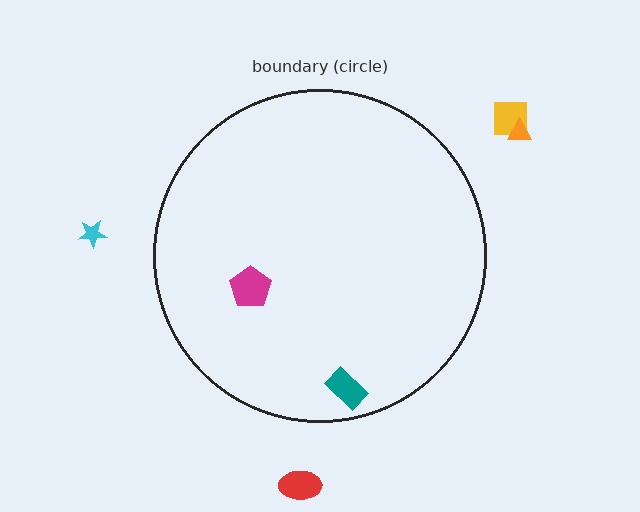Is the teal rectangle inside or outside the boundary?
Inside.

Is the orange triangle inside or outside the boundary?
Outside.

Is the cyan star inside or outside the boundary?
Outside.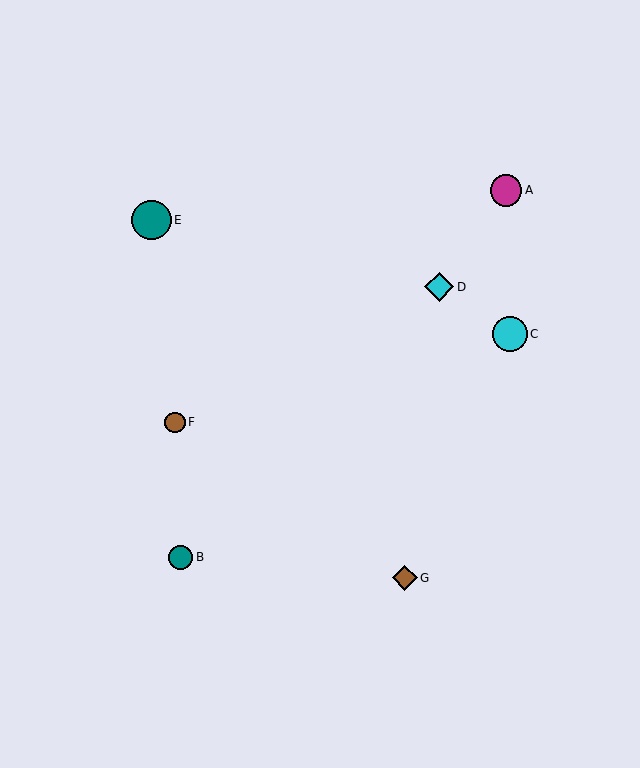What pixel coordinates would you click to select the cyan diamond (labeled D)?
Click at (439, 287) to select the cyan diamond D.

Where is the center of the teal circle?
The center of the teal circle is at (152, 220).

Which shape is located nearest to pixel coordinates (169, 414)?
The brown circle (labeled F) at (175, 422) is nearest to that location.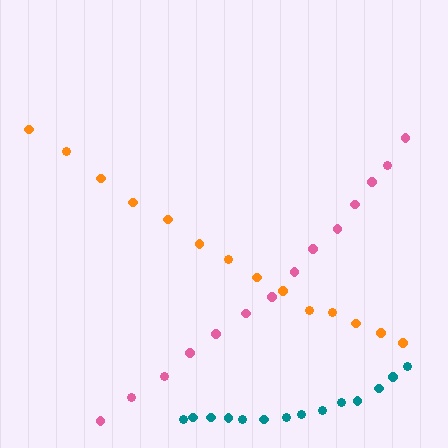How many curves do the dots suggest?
There are 3 distinct paths.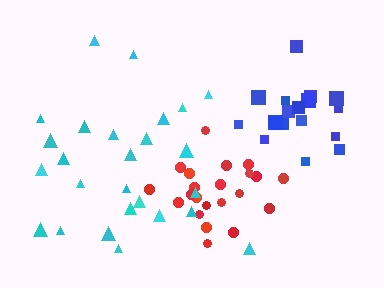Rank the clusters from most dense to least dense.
blue, red, cyan.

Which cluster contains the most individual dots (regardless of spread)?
Cyan (26).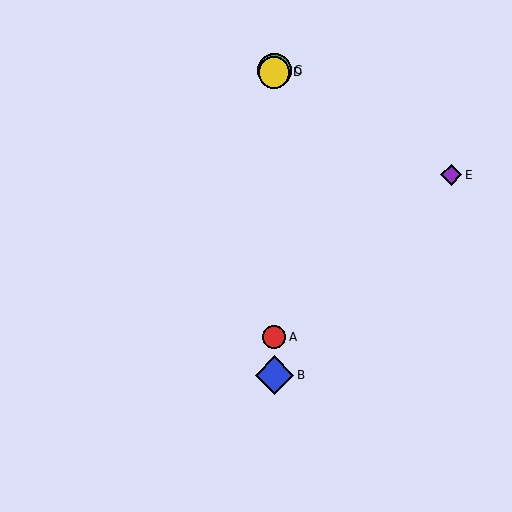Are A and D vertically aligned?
Yes, both are at x≈274.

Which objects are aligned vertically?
Objects A, B, C, D are aligned vertically.